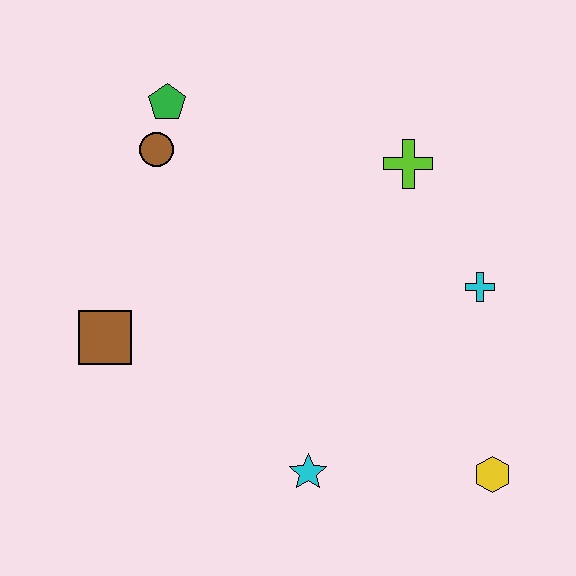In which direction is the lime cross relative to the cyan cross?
The lime cross is above the cyan cross.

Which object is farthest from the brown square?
The yellow hexagon is farthest from the brown square.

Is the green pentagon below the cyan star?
No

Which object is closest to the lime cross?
The cyan cross is closest to the lime cross.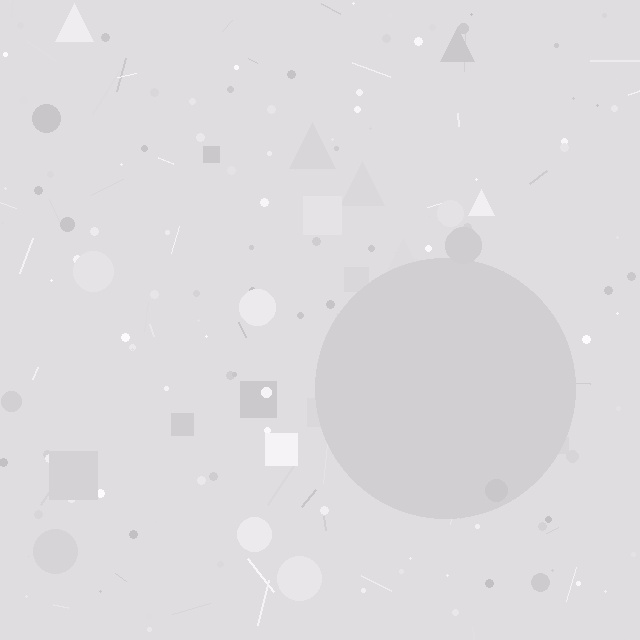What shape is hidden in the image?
A circle is hidden in the image.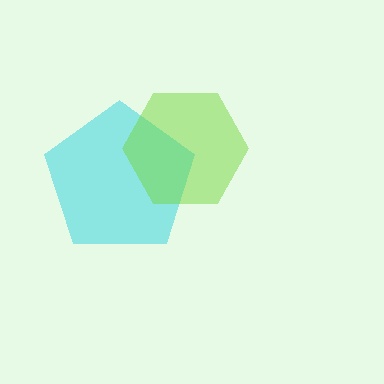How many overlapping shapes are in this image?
There are 2 overlapping shapes in the image.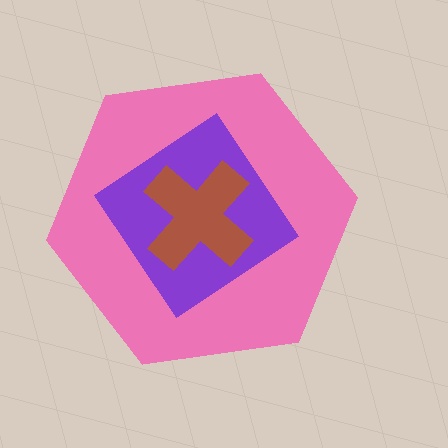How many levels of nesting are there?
3.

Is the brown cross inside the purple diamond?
Yes.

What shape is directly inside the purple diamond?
The brown cross.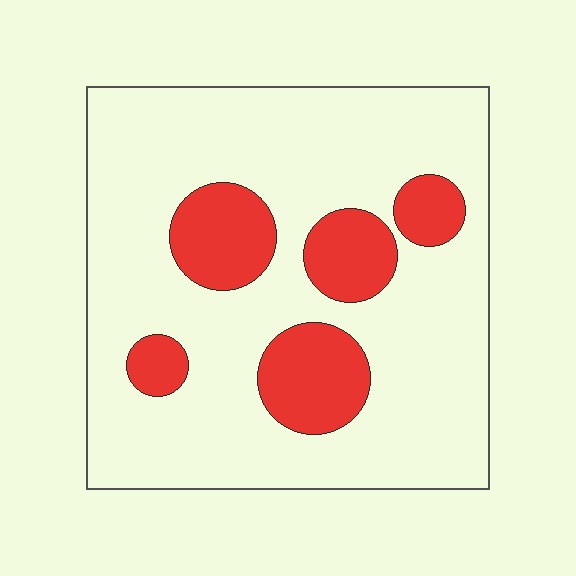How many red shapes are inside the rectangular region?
5.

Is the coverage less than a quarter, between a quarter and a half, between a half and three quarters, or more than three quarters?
Less than a quarter.